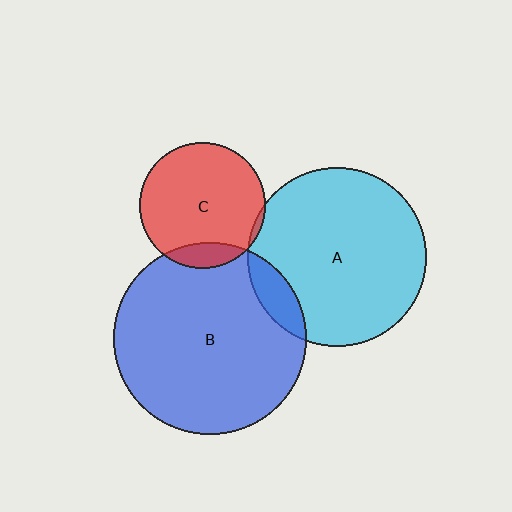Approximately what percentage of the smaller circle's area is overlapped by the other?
Approximately 5%.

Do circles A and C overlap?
Yes.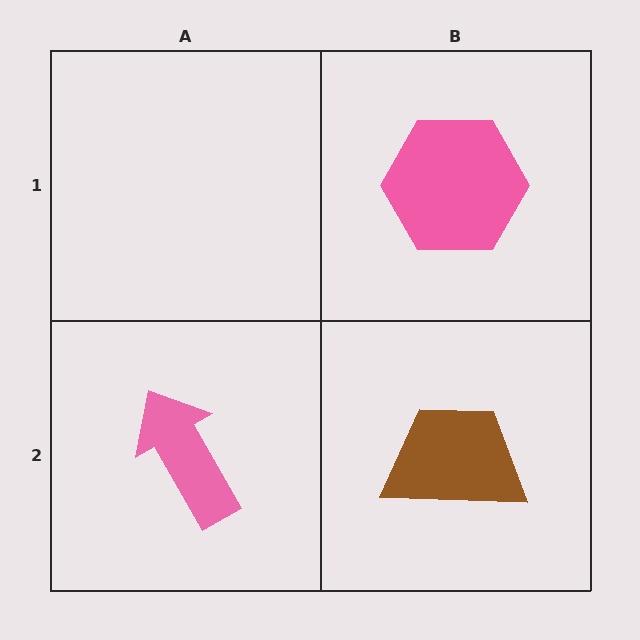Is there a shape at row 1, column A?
No, that cell is empty.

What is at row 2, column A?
A pink arrow.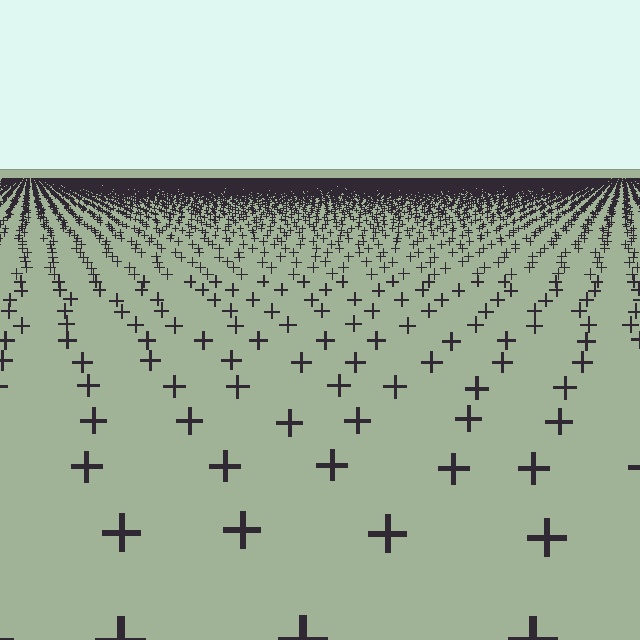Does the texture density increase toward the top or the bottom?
Density increases toward the top.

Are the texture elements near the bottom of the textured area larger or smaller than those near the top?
Larger. Near the bottom, elements are closer to the viewer and appear at a bigger on-screen size.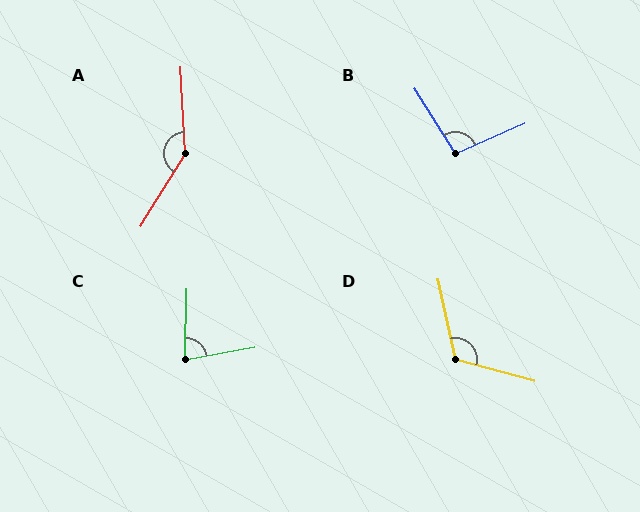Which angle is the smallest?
C, at approximately 79 degrees.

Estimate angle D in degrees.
Approximately 118 degrees.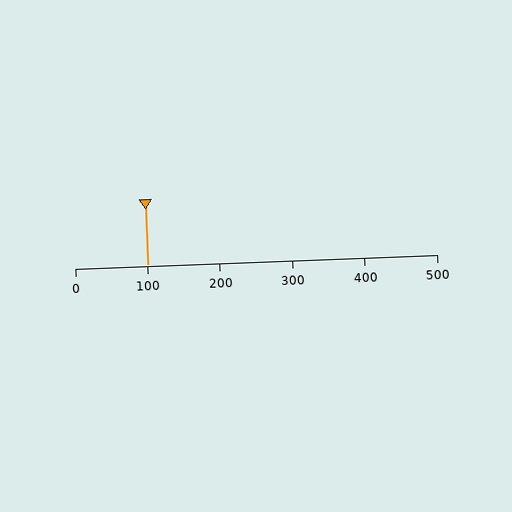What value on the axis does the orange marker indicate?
The marker indicates approximately 100.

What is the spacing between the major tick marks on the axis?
The major ticks are spaced 100 apart.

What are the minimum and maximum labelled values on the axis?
The axis runs from 0 to 500.